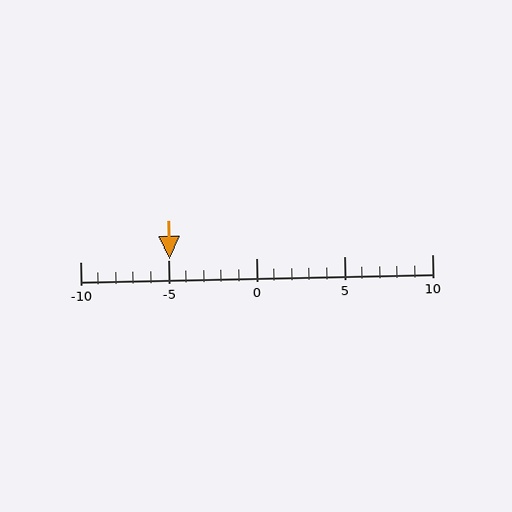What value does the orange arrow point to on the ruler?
The orange arrow points to approximately -5.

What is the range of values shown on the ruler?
The ruler shows values from -10 to 10.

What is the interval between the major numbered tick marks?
The major tick marks are spaced 5 units apart.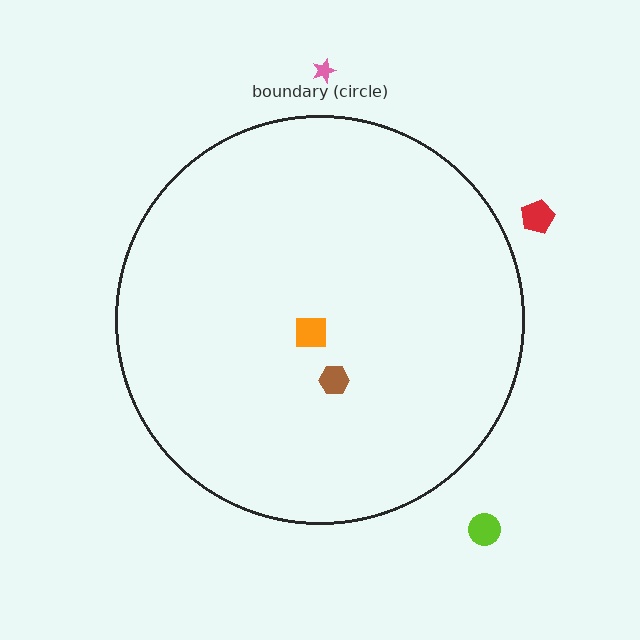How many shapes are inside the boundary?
2 inside, 3 outside.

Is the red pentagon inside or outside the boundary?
Outside.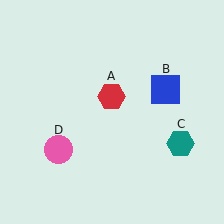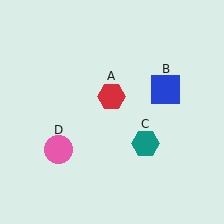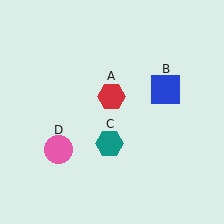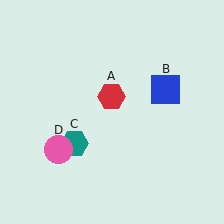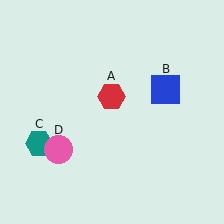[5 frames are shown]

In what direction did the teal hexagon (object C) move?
The teal hexagon (object C) moved left.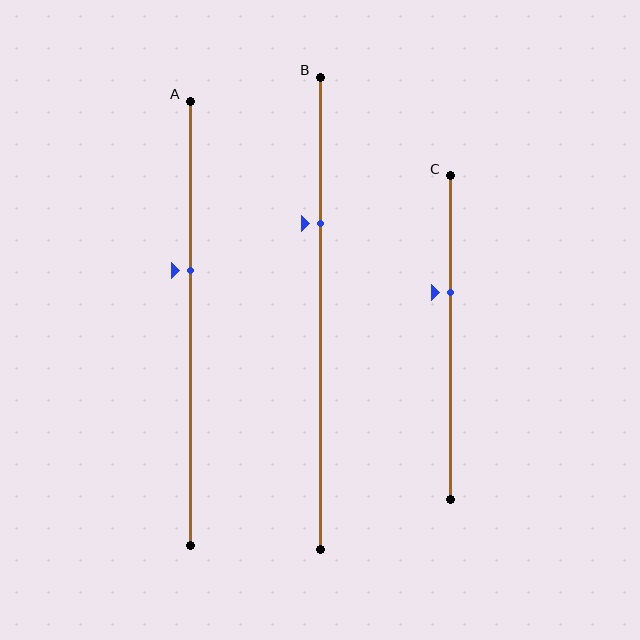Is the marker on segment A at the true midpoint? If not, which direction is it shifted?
No, the marker on segment A is shifted upward by about 12% of the segment length.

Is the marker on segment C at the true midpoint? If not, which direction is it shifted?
No, the marker on segment C is shifted upward by about 14% of the segment length.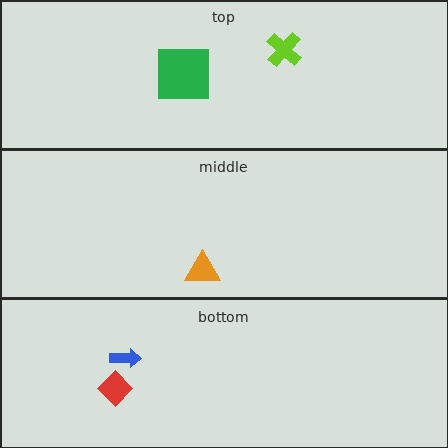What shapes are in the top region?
The green square, the lime cross.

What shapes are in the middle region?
The orange triangle.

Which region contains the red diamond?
The bottom region.